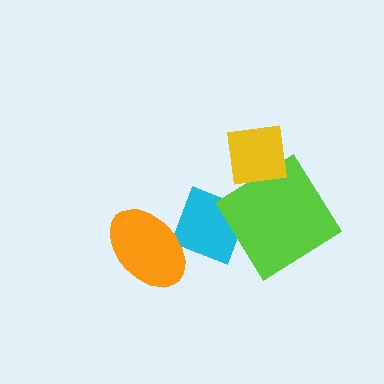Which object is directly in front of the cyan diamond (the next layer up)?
The lime diamond is directly in front of the cyan diamond.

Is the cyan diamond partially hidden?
Yes, it is partially covered by another shape.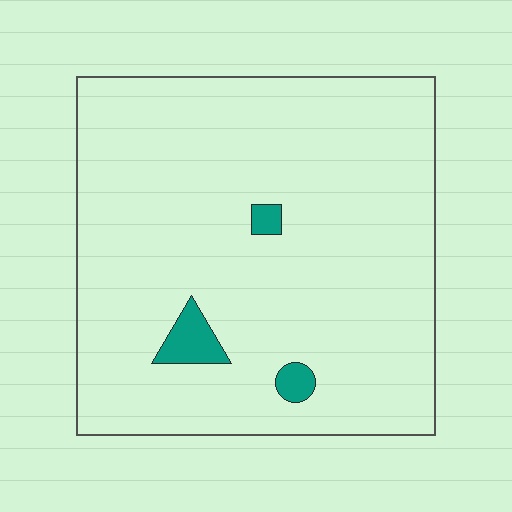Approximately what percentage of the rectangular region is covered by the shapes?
Approximately 5%.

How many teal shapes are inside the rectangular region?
3.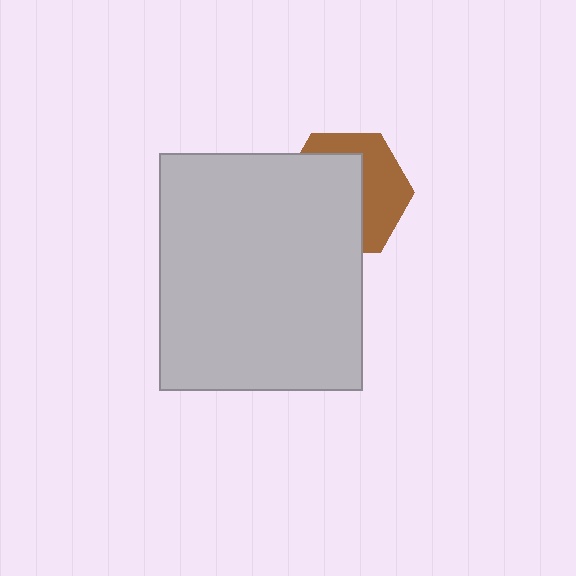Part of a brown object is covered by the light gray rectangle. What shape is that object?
It is a hexagon.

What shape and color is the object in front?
The object in front is a light gray rectangle.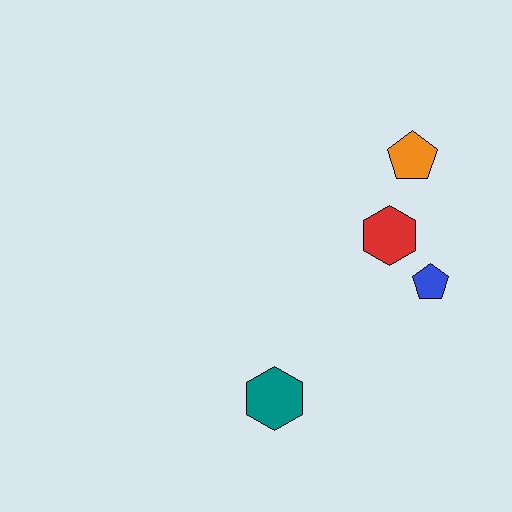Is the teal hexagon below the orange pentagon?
Yes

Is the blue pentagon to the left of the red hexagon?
No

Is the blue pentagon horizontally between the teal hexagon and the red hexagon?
No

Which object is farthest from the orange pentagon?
The teal hexagon is farthest from the orange pentagon.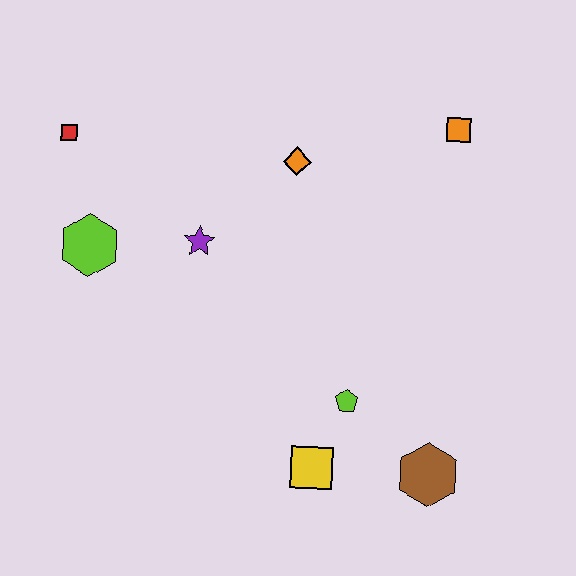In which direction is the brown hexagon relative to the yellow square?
The brown hexagon is to the right of the yellow square.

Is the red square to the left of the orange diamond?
Yes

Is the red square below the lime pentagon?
No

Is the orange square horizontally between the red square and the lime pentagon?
No